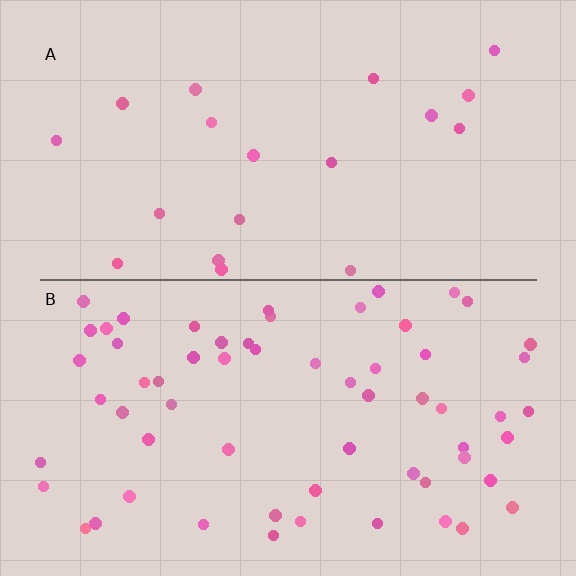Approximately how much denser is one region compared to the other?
Approximately 3.2× — region B over region A.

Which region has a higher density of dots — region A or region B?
B (the bottom).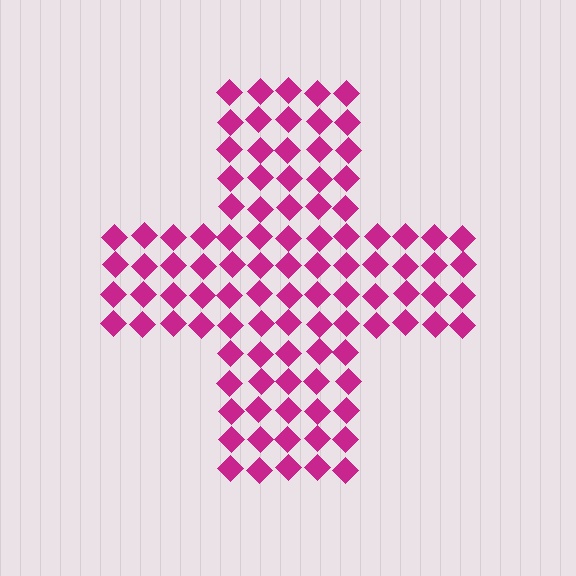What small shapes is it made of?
It is made of small diamonds.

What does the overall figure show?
The overall figure shows a cross.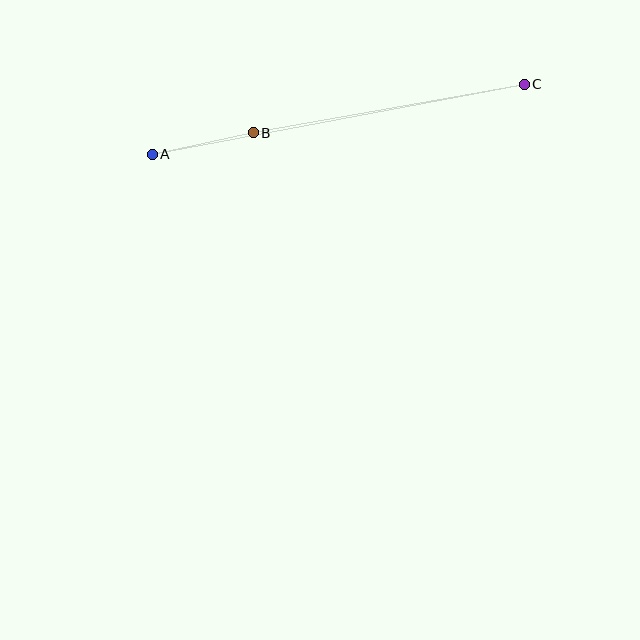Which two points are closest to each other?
Points A and B are closest to each other.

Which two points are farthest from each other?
Points A and C are farthest from each other.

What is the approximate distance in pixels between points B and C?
The distance between B and C is approximately 276 pixels.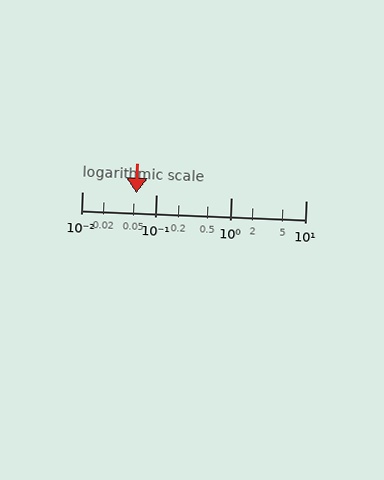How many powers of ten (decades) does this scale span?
The scale spans 3 decades, from 0.01 to 10.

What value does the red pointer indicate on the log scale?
The pointer indicates approximately 0.053.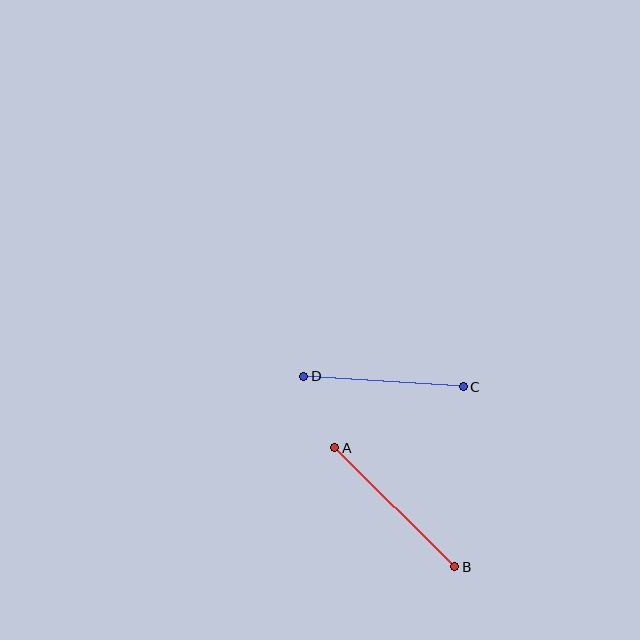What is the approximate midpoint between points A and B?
The midpoint is at approximately (395, 507) pixels.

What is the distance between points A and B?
The distance is approximately 169 pixels.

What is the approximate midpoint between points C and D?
The midpoint is at approximately (384, 381) pixels.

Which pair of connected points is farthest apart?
Points A and B are farthest apart.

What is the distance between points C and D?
The distance is approximately 160 pixels.